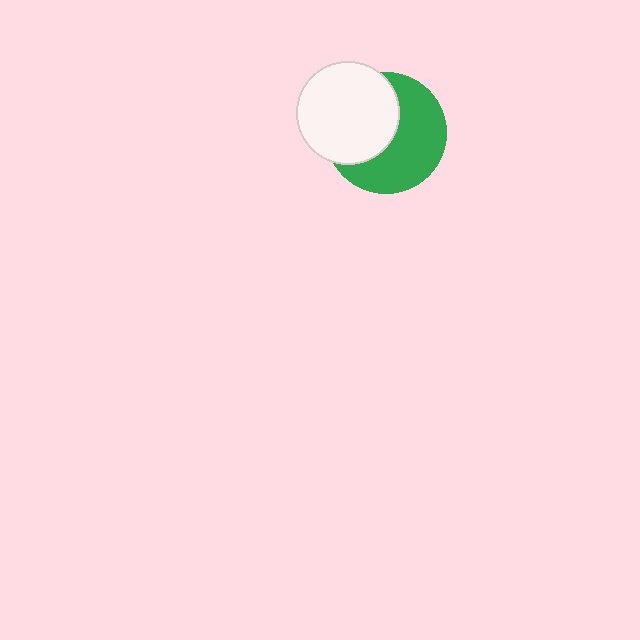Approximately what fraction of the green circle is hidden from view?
Roughly 45% of the green circle is hidden behind the white circle.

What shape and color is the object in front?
The object in front is a white circle.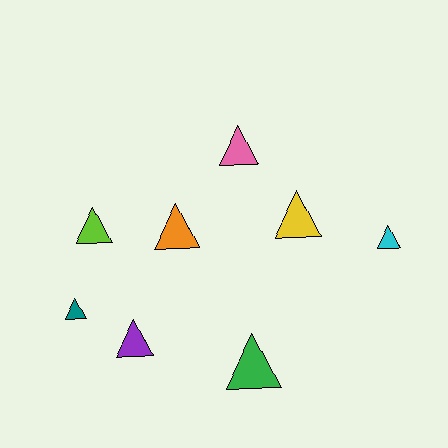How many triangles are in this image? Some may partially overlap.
There are 8 triangles.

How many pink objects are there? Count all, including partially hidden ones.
There is 1 pink object.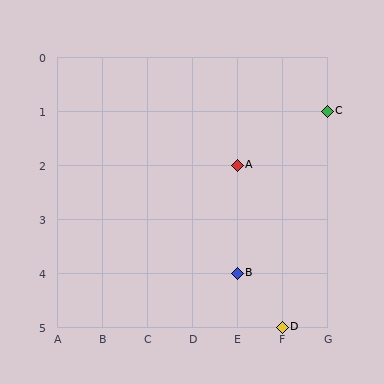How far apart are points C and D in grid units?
Points C and D are 1 column and 4 rows apart (about 4.1 grid units diagonally).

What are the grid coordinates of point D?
Point D is at grid coordinates (F, 5).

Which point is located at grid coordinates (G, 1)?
Point C is at (G, 1).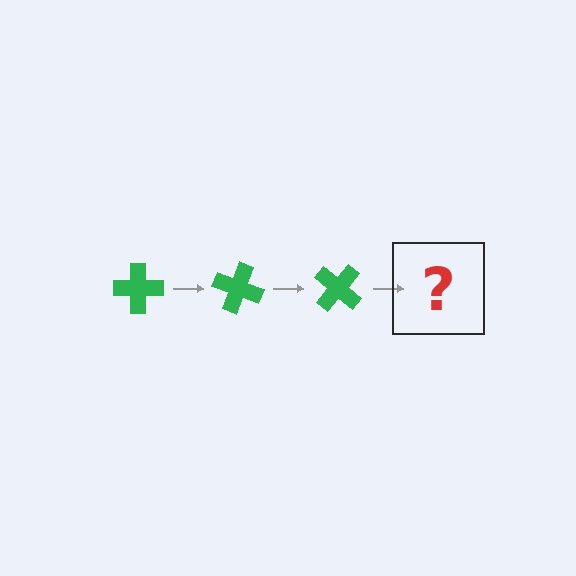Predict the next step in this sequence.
The next step is a green cross rotated 60 degrees.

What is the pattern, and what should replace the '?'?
The pattern is that the cross rotates 20 degrees each step. The '?' should be a green cross rotated 60 degrees.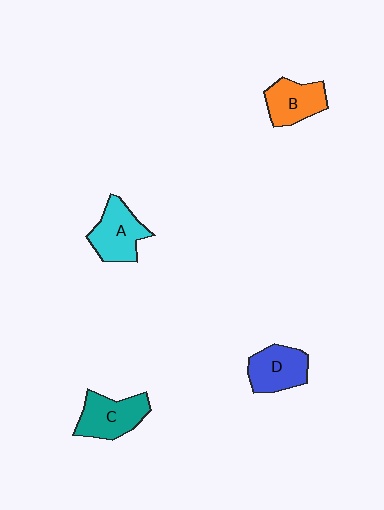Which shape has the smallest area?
Shape B (orange).